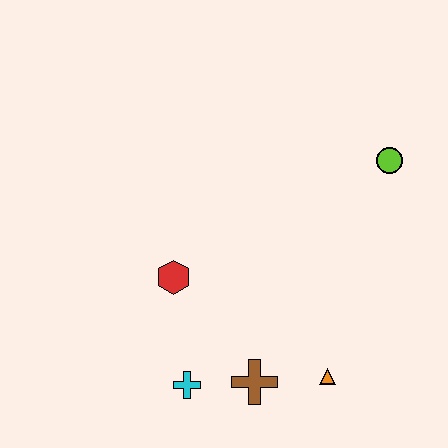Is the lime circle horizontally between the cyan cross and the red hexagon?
No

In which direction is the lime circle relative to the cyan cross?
The lime circle is above the cyan cross.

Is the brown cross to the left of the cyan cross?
No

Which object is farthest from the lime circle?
The cyan cross is farthest from the lime circle.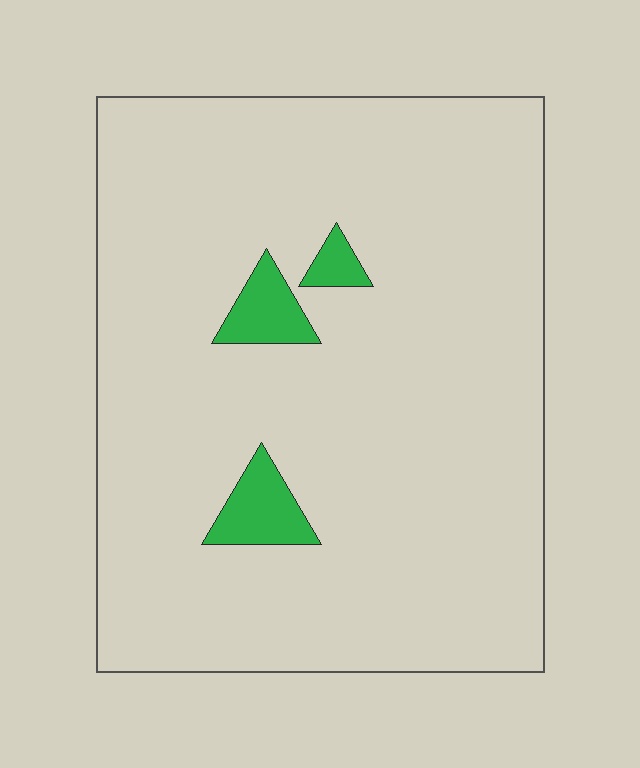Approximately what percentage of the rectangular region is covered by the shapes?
Approximately 5%.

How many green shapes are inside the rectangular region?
3.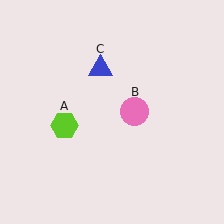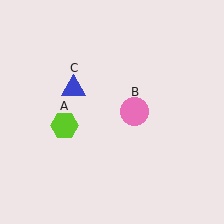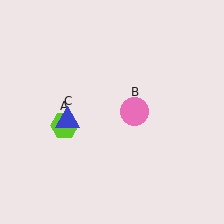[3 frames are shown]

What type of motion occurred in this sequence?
The blue triangle (object C) rotated counterclockwise around the center of the scene.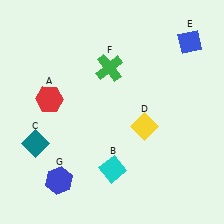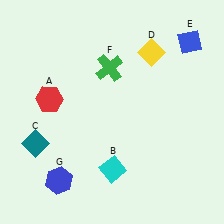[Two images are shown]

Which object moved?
The yellow diamond (D) moved up.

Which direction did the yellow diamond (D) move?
The yellow diamond (D) moved up.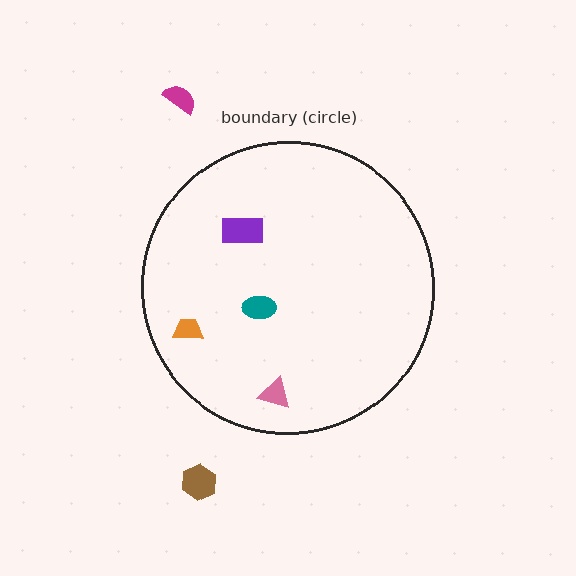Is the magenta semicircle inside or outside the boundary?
Outside.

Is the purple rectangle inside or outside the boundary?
Inside.